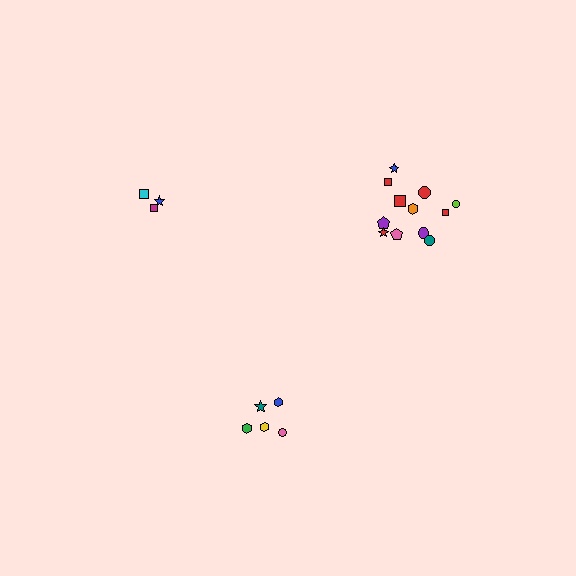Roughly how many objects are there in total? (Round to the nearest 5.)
Roughly 20 objects in total.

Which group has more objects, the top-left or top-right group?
The top-right group.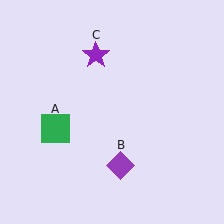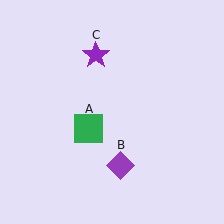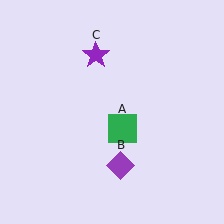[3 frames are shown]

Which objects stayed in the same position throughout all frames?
Purple diamond (object B) and purple star (object C) remained stationary.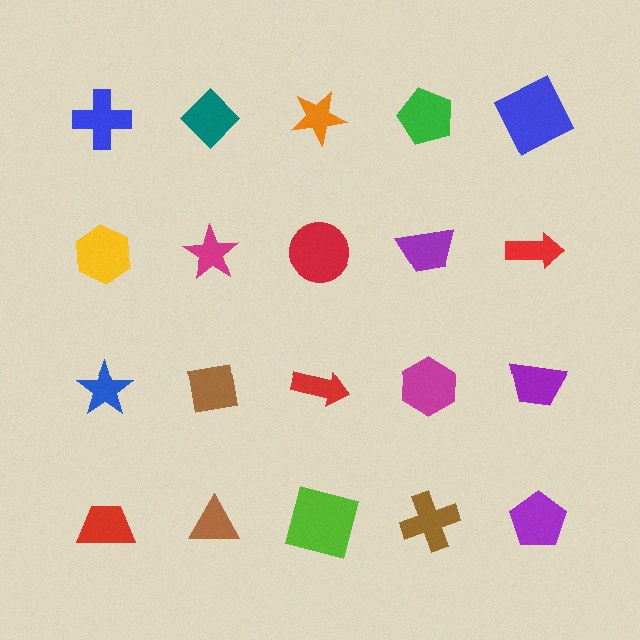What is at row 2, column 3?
A red circle.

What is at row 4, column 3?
A lime square.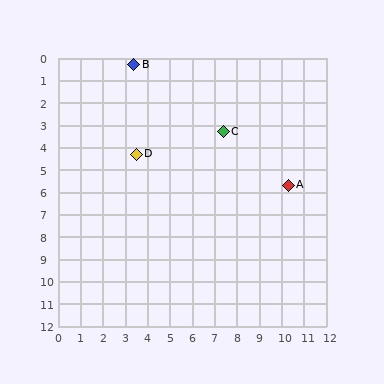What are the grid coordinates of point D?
Point D is at approximately (3.5, 4.3).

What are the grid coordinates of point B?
Point B is at approximately (3.4, 0.3).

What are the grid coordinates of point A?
Point A is at approximately (10.3, 5.7).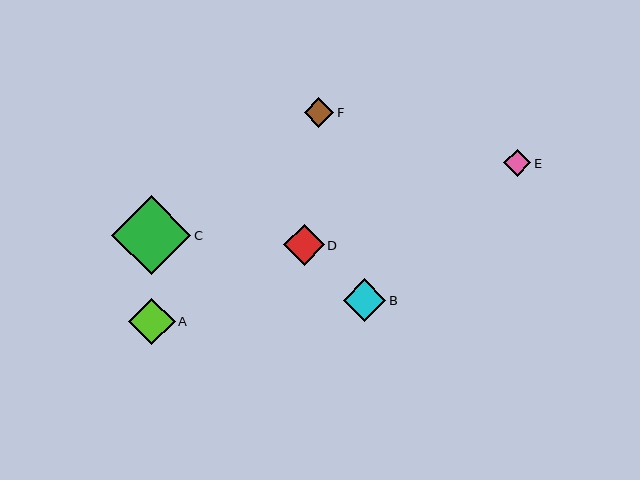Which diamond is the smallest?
Diamond E is the smallest with a size of approximately 27 pixels.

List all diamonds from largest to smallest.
From largest to smallest: C, A, B, D, F, E.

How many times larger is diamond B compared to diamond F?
Diamond B is approximately 1.4 times the size of diamond F.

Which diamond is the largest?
Diamond C is the largest with a size of approximately 79 pixels.